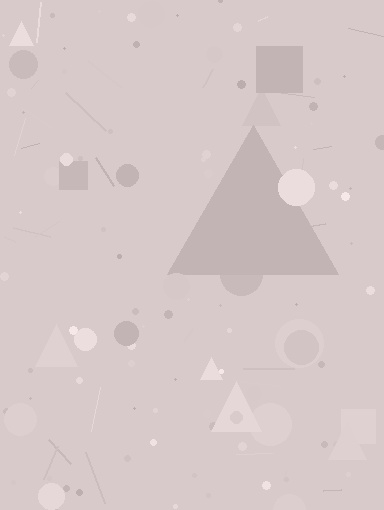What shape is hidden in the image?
A triangle is hidden in the image.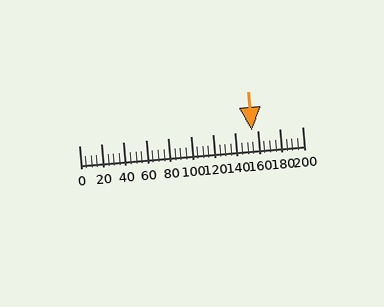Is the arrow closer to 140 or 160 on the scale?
The arrow is closer to 160.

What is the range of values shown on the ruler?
The ruler shows values from 0 to 200.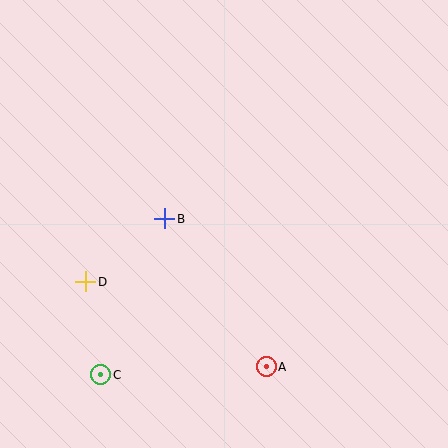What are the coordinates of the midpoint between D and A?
The midpoint between D and A is at (176, 324).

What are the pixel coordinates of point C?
Point C is at (101, 375).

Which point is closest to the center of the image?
Point B at (165, 219) is closest to the center.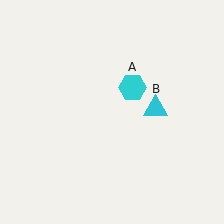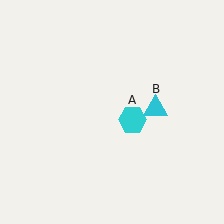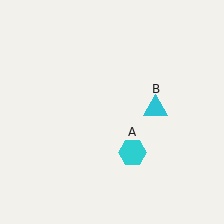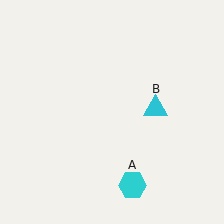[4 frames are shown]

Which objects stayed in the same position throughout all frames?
Cyan triangle (object B) remained stationary.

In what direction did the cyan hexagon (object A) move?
The cyan hexagon (object A) moved down.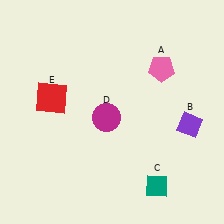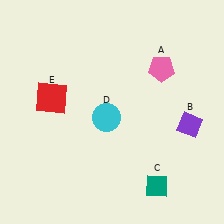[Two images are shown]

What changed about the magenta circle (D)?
In Image 1, D is magenta. In Image 2, it changed to cyan.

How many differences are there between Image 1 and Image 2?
There is 1 difference between the two images.